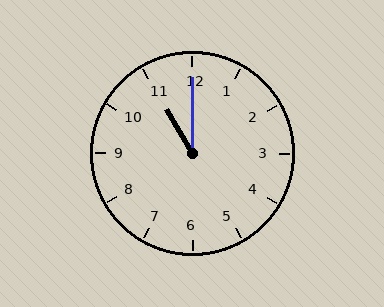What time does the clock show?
11:00.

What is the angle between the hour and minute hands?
Approximately 30 degrees.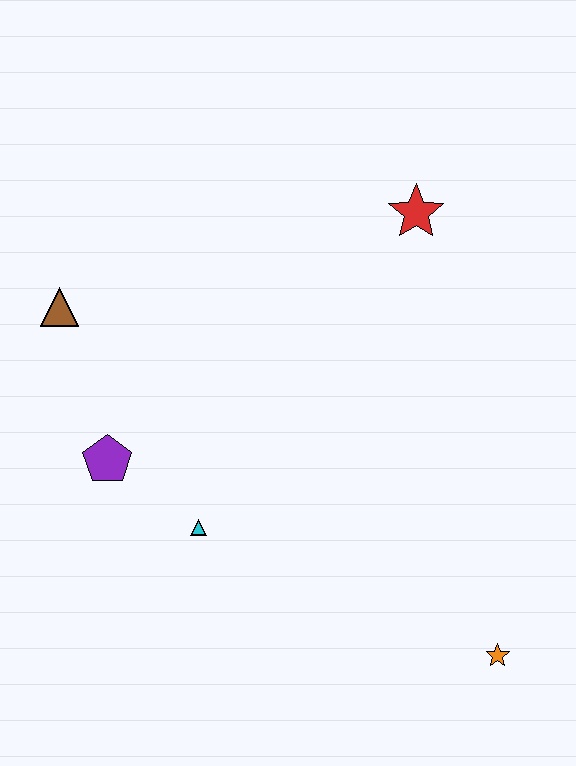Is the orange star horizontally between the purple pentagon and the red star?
No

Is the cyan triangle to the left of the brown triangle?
No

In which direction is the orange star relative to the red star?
The orange star is below the red star.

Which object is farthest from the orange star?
The brown triangle is farthest from the orange star.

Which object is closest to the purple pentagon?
The cyan triangle is closest to the purple pentagon.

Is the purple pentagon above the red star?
No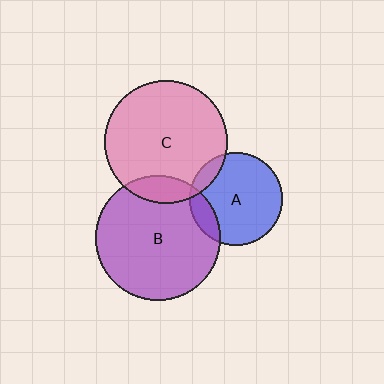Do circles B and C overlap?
Yes.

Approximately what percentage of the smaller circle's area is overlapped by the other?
Approximately 10%.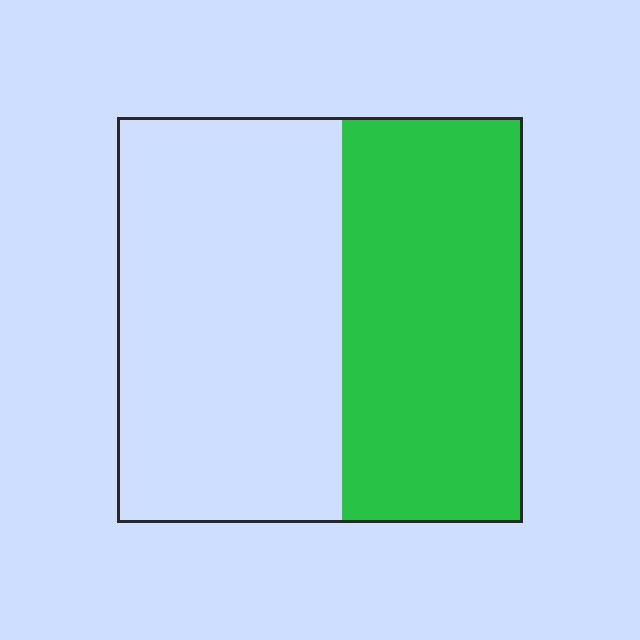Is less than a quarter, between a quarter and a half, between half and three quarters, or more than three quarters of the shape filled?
Between a quarter and a half.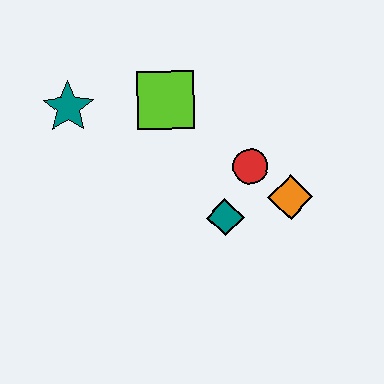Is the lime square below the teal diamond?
No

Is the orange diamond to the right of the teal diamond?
Yes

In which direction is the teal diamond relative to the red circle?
The teal diamond is below the red circle.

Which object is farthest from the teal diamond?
The teal star is farthest from the teal diamond.